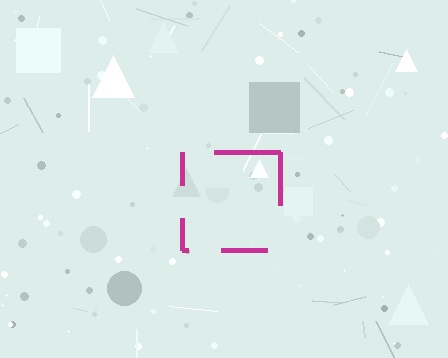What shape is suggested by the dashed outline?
The dashed outline suggests a square.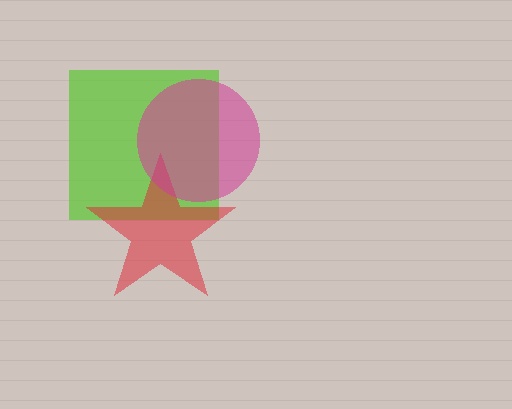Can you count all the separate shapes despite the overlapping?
Yes, there are 3 separate shapes.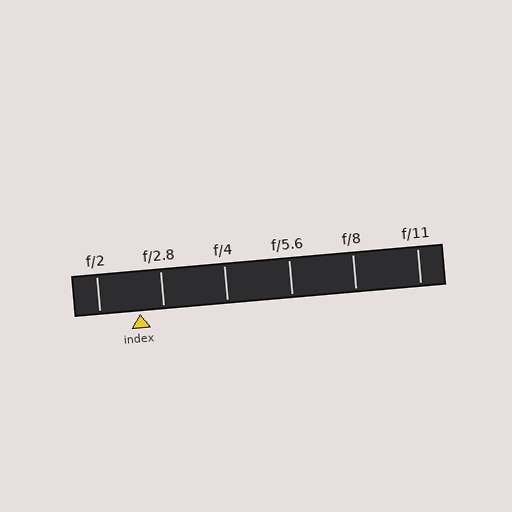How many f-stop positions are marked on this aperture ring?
There are 6 f-stop positions marked.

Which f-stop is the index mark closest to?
The index mark is closest to f/2.8.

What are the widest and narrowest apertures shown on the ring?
The widest aperture shown is f/2 and the narrowest is f/11.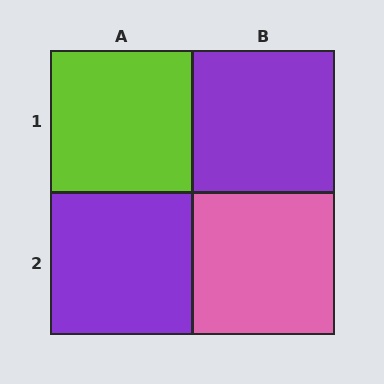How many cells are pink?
1 cell is pink.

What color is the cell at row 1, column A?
Lime.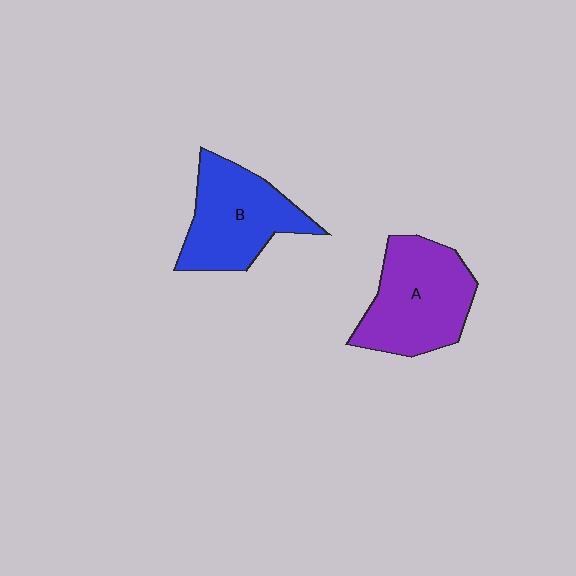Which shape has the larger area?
Shape A (purple).